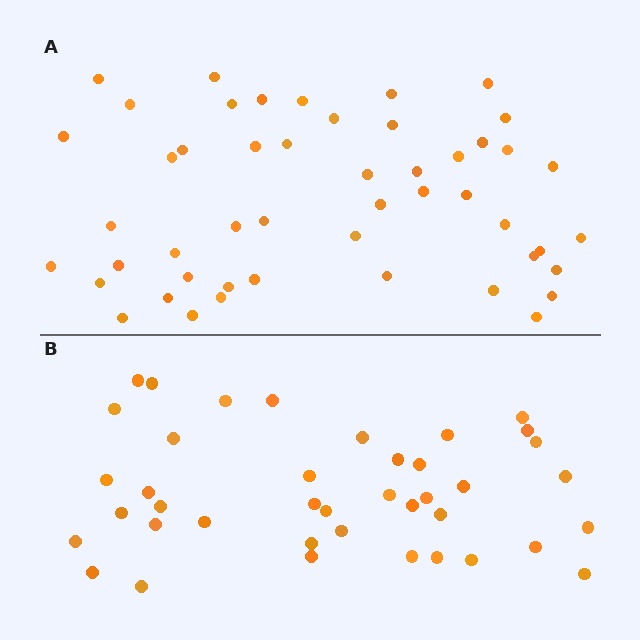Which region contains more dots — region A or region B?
Region A (the top region) has more dots.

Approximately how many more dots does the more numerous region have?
Region A has roughly 8 or so more dots than region B.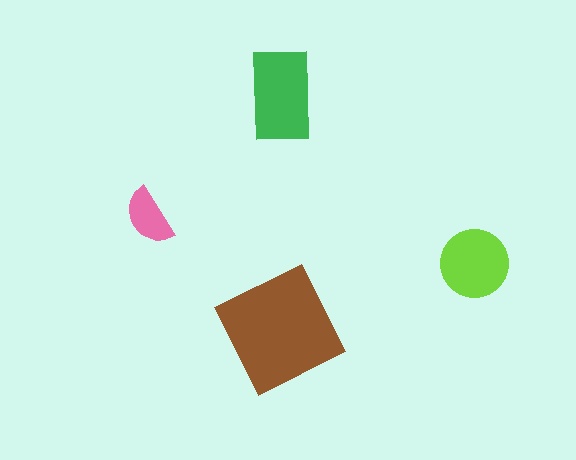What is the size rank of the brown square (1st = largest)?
1st.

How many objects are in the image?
There are 4 objects in the image.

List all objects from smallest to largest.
The pink semicircle, the lime circle, the green rectangle, the brown square.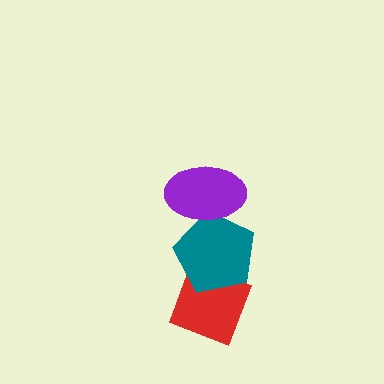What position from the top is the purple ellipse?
The purple ellipse is 1st from the top.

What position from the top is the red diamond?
The red diamond is 3rd from the top.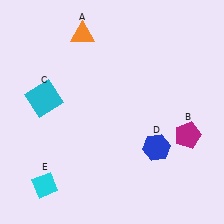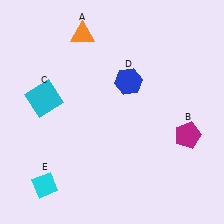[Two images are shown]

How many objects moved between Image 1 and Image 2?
1 object moved between the two images.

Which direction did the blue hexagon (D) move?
The blue hexagon (D) moved up.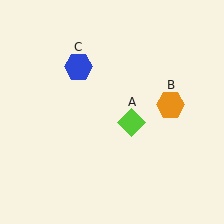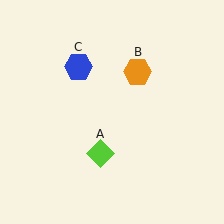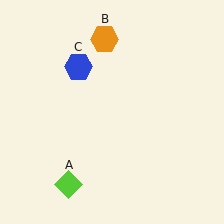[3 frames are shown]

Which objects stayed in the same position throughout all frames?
Blue hexagon (object C) remained stationary.